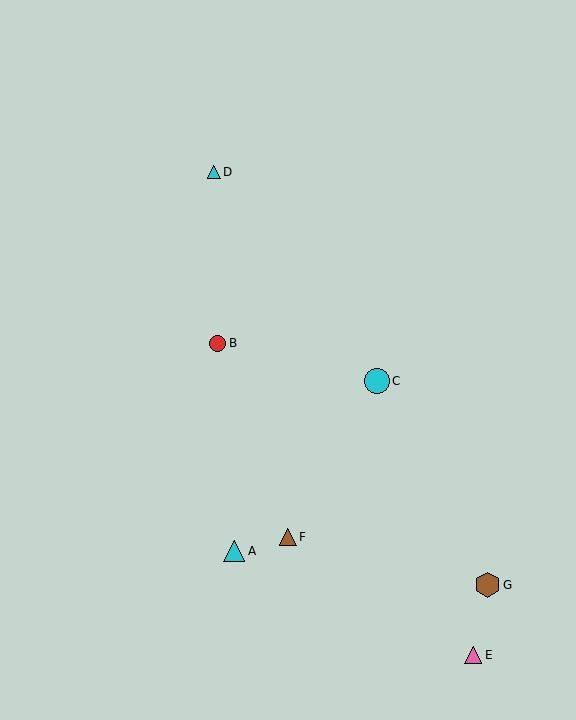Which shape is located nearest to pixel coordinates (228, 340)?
The red circle (labeled B) at (218, 343) is nearest to that location.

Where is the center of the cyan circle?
The center of the cyan circle is at (377, 381).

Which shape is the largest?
The brown hexagon (labeled G) is the largest.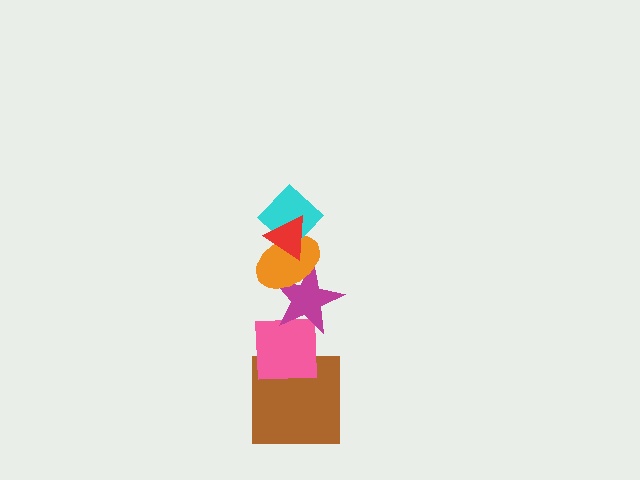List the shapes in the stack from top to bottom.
From top to bottom: the red triangle, the cyan diamond, the orange ellipse, the magenta star, the pink square, the brown square.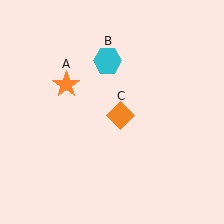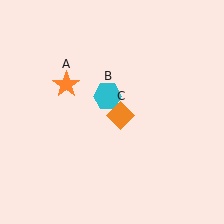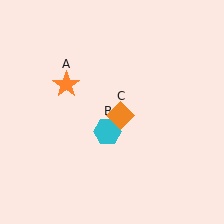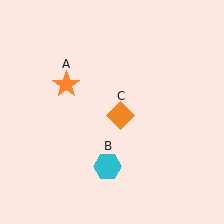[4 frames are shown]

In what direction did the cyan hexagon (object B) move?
The cyan hexagon (object B) moved down.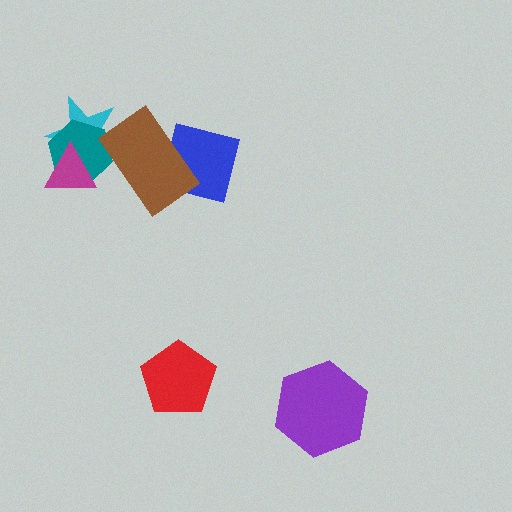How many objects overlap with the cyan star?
3 objects overlap with the cyan star.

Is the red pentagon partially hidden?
No, no other shape covers it.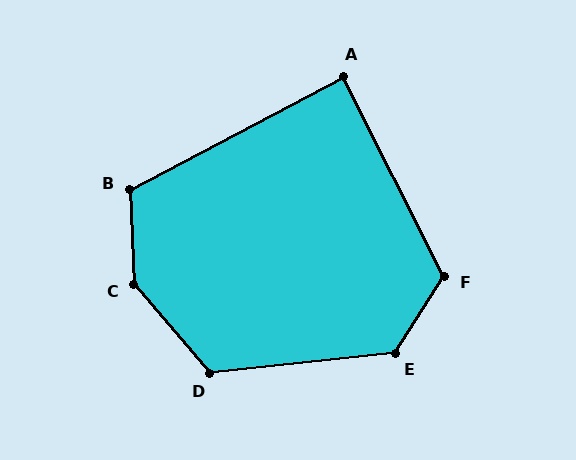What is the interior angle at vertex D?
Approximately 124 degrees (obtuse).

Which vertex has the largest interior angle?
C, at approximately 142 degrees.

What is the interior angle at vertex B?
Approximately 115 degrees (obtuse).